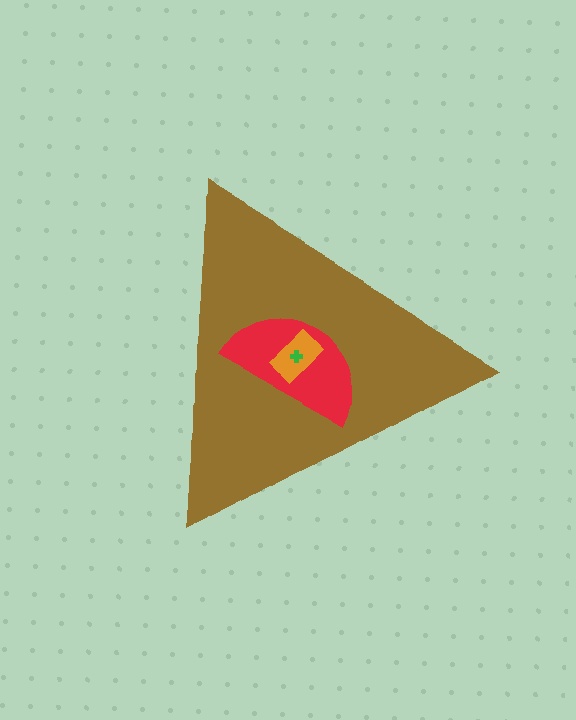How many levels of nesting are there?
4.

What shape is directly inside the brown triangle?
The red semicircle.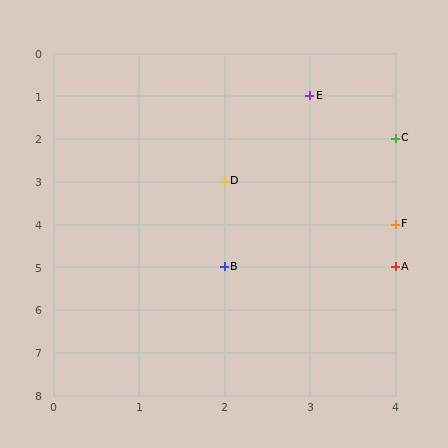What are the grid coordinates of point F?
Point F is at grid coordinates (4, 4).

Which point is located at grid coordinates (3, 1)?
Point E is at (3, 1).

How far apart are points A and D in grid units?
Points A and D are 2 columns and 2 rows apart (about 2.8 grid units diagonally).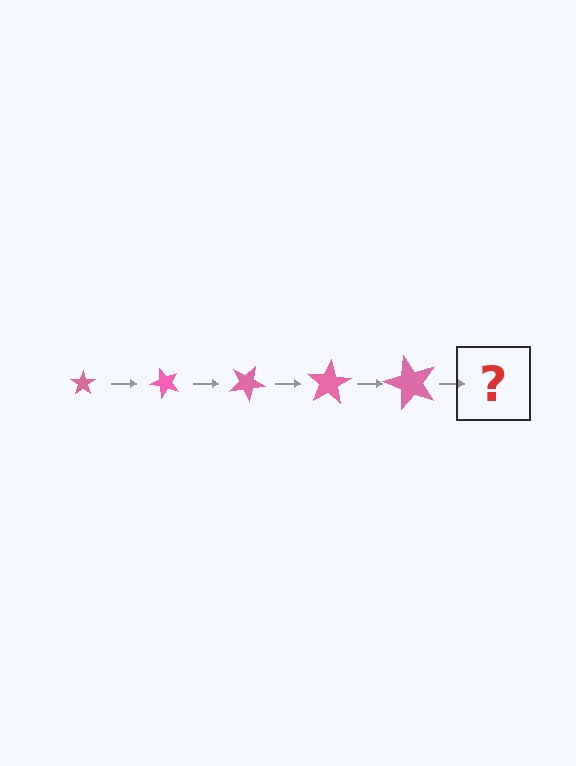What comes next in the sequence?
The next element should be a star, larger than the previous one and rotated 250 degrees from the start.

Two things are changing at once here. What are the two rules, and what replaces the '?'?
The two rules are that the star grows larger each step and it rotates 50 degrees each step. The '?' should be a star, larger than the previous one and rotated 250 degrees from the start.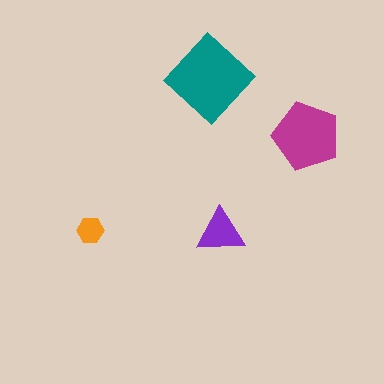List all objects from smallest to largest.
The orange hexagon, the purple triangle, the magenta pentagon, the teal diamond.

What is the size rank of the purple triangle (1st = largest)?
3rd.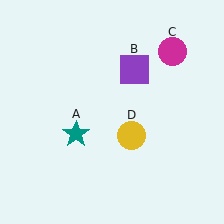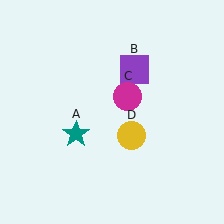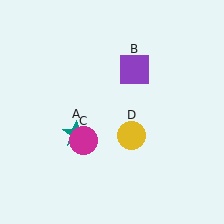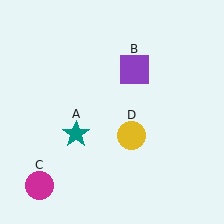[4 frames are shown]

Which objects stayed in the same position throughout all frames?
Teal star (object A) and purple square (object B) and yellow circle (object D) remained stationary.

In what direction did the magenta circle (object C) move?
The magenta circle (object C) moved down and to the left.